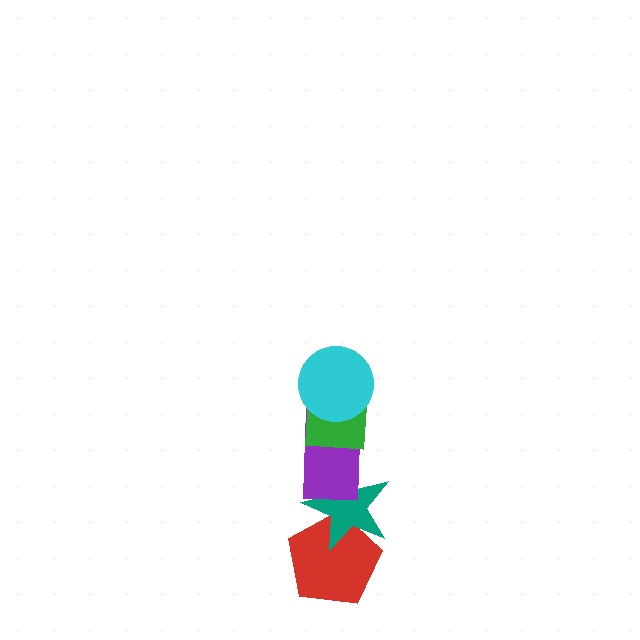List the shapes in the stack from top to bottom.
From top to bottom: the cyan circle, the green square, the purple rectangle, the teal star, the red pentagon.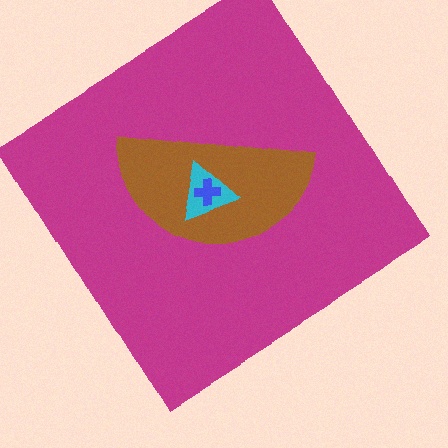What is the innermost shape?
The blue cross.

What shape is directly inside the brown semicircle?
The cyan triangle.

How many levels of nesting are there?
4.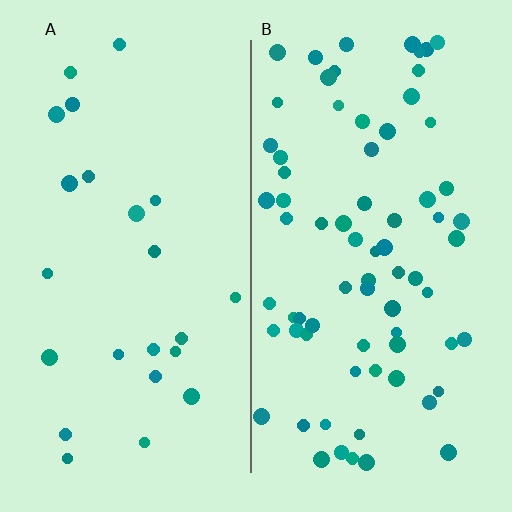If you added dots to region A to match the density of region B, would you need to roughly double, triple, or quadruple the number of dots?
Approximately triple.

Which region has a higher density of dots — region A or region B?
B (the right).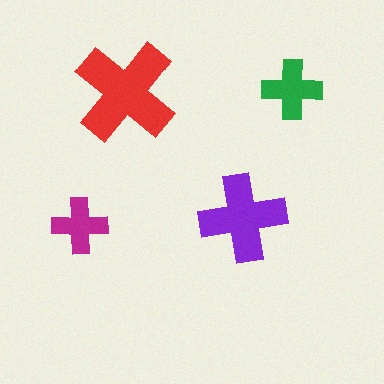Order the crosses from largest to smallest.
the red one, the purple one, the green one, the magenta one.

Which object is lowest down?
The magenta cross is bottommost.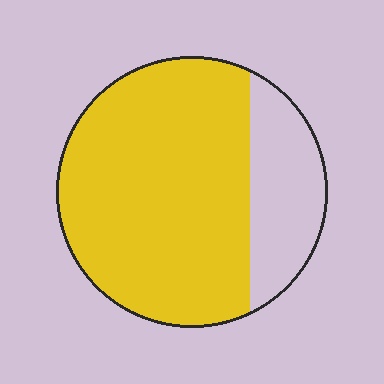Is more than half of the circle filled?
Yes.